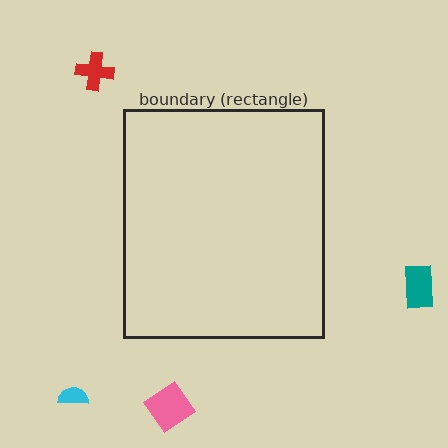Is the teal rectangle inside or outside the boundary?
Outside.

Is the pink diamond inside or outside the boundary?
Outside.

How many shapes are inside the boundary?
0 inside, 4 outside.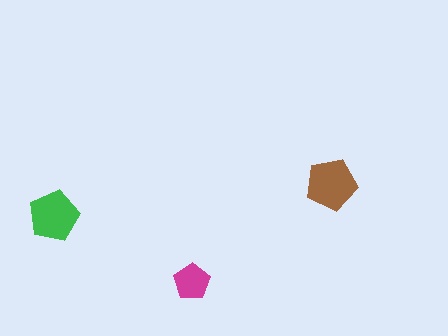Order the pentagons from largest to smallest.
the brown one, the green one, the magenta one.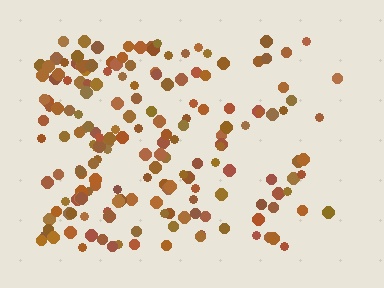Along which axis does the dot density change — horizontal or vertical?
Horizontal.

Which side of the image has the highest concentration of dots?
The left.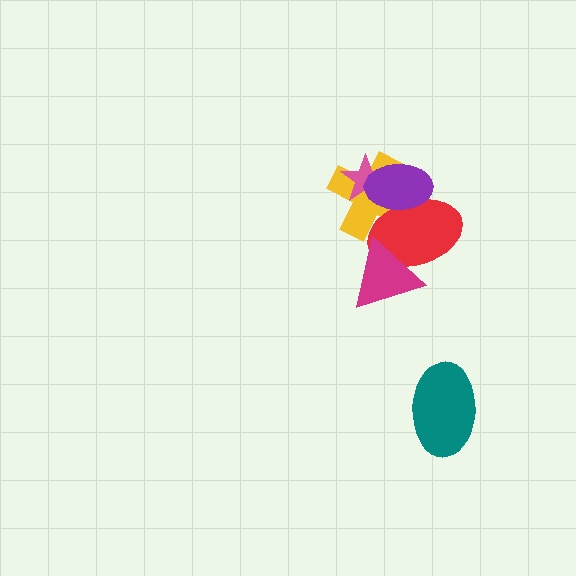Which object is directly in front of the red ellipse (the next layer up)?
The purple ellipse is directly in front of the red ellipse.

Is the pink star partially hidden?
Yes, it is partially covered by another shape.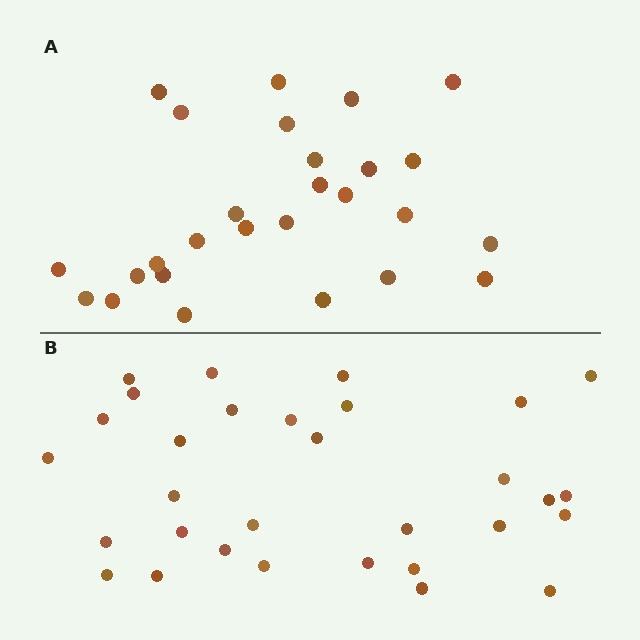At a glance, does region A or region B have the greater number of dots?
Region B (the bottom region) has more dots.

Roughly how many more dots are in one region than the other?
Region B has about 4 more dots than region A.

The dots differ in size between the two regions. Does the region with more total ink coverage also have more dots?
No. Region A has more total ink coverage because its dots are larger, but region B actually contains more individual dots. Total area can be misleading — the number of items is what matters here.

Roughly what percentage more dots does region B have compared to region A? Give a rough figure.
About 15% more.